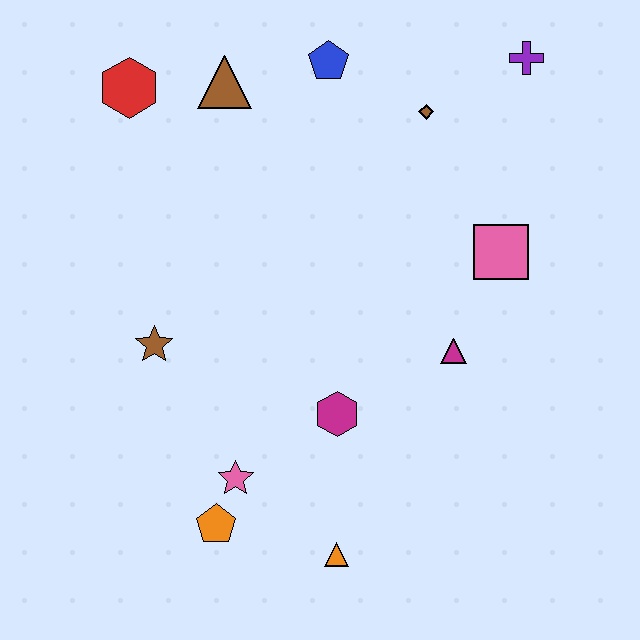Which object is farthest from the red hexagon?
The orange triangle is farthest from the red hexagon.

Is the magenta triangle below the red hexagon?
Yes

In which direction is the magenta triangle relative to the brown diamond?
The magenta triangle is below the brown diamond.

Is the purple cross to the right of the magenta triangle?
Yes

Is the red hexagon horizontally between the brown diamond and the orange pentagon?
No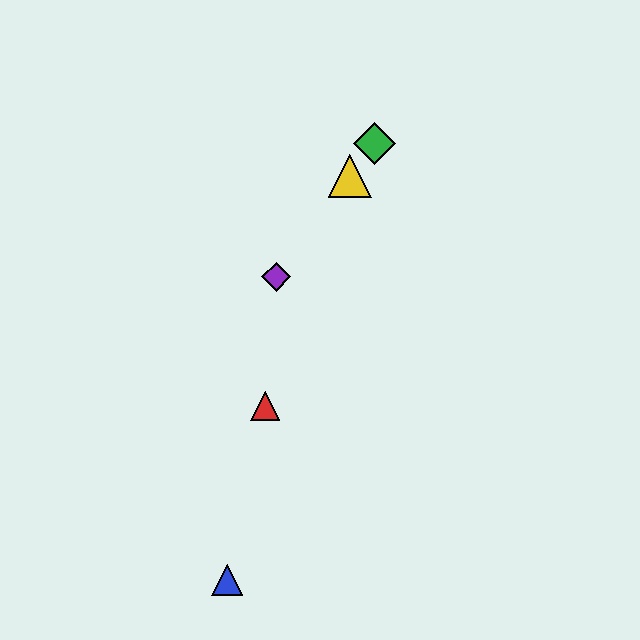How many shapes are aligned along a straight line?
3 shapes (the green diamond, the yellow triangle, the purple diamond) are aligned along a straight line.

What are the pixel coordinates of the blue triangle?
The blue triangle is at (227, 580).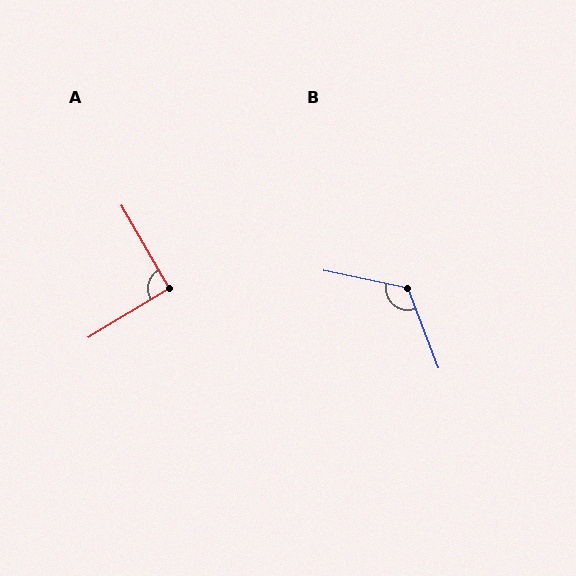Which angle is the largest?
B, at approximately 123 degrees.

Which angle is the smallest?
A, at approximately 91 degrees.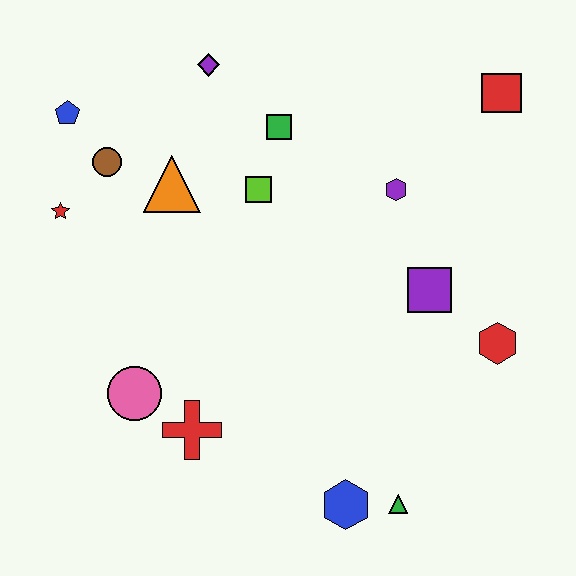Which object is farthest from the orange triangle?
The green triangle is farthest from the orange triangle.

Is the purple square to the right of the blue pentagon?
Yes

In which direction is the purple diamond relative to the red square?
The purple diamond is to the left of the red square.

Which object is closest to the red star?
The brown circle is closest to the red star.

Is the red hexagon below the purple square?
Yes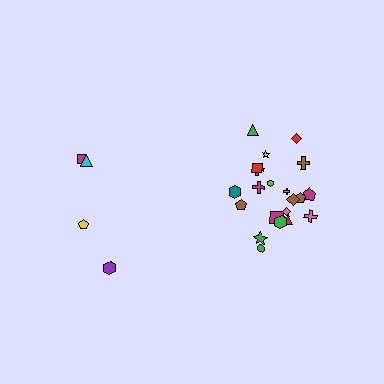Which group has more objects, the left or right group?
The right group.